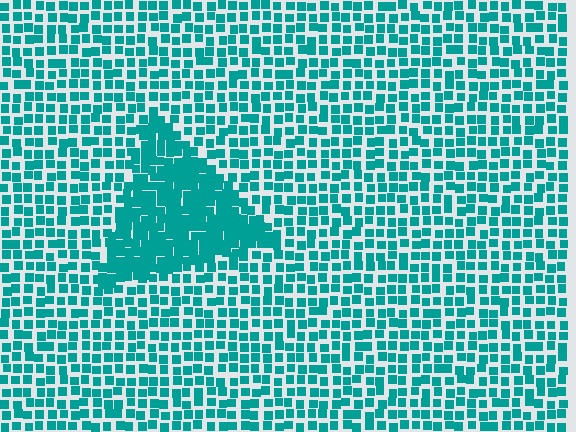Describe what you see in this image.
The image contains small teal elements arranged at two different densities. A triangle-shaped region is visible where the elements are more densely packed than the surrounding area.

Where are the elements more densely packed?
The elements are more densely packed inside the triangle boundary.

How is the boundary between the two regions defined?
The boundary is defined by a change in element density (approximately 1.9x ratio). All elements are the same color, size, and shape.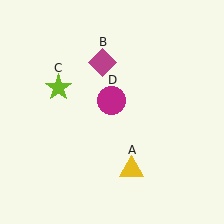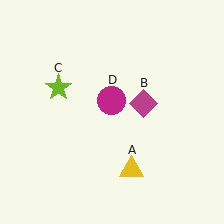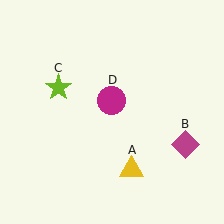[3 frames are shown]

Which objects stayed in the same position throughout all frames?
Yellow triangle (object A) and lime star (object C) and magenta circle (object D) remained stationary.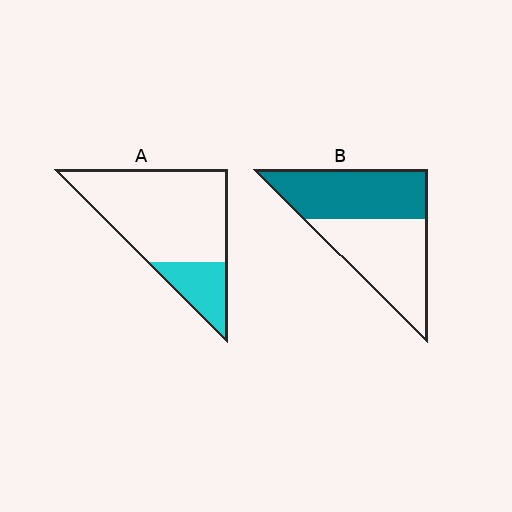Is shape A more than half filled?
No.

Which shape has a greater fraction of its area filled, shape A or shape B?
Shape B.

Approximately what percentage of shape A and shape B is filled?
A is approximately 20% and B is approximately 50%.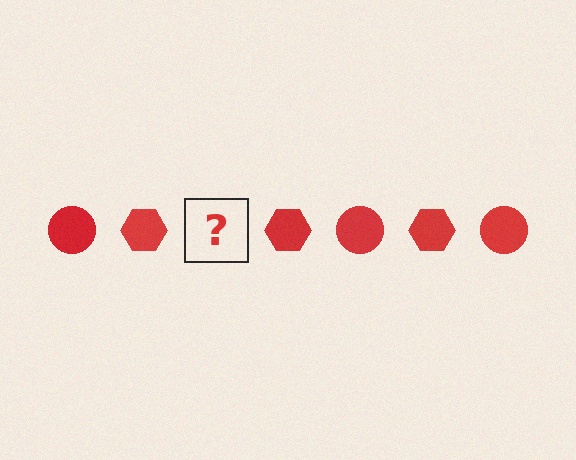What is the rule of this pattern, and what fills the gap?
The rule is that the pattern cycles through circle, hexagon shapes in red. The gap should be filled with a red circle.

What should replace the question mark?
The question mark should be replaced with a red circle.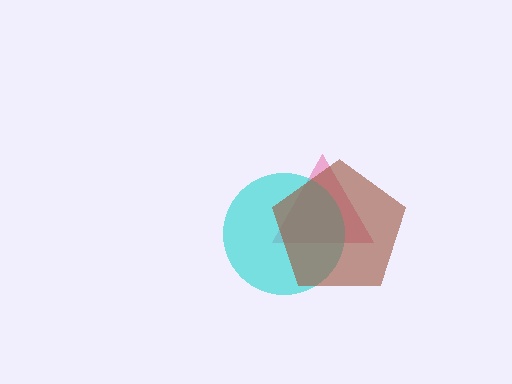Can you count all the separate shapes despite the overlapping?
Yes, there are 3 separate shapes.